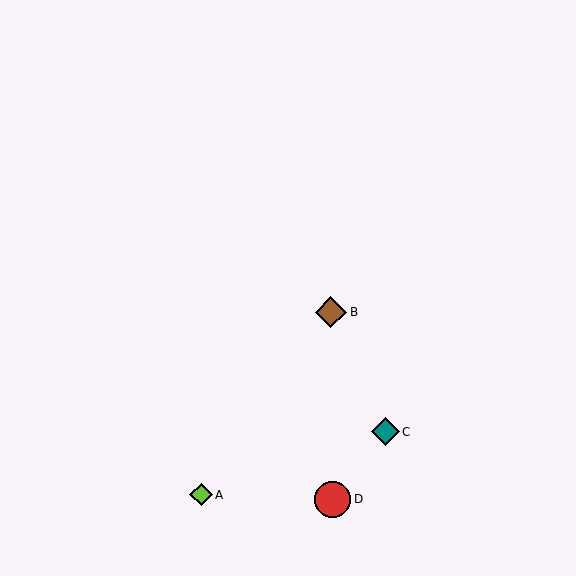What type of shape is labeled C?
Shape C is a teal diamond.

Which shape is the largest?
The red circle (labeled D) is the largest.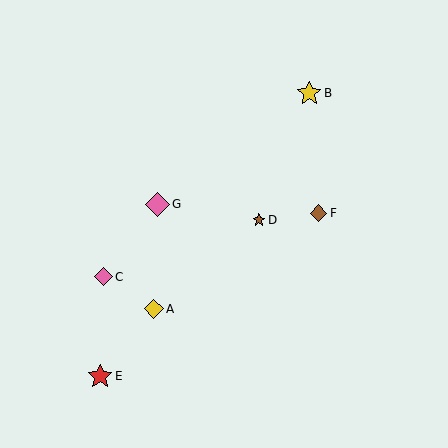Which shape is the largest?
The red star (labeled E) is the largest.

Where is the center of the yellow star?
The center of the yellow star is at (309, 93).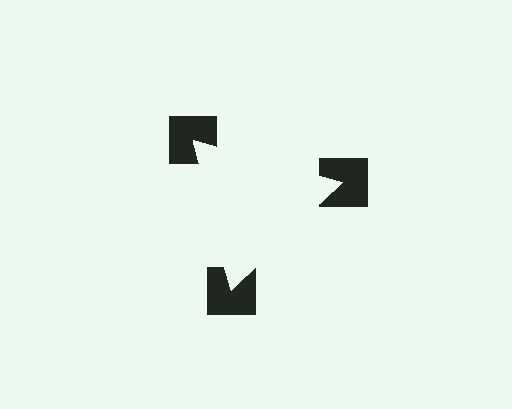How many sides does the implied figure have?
3 sides.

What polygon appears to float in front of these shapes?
An illusory triangle — its edges are inferred from the aligned wedge cuts in the notched squares, not physically drawn.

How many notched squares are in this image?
There are 3 — one at each vertex of the illusory triangle.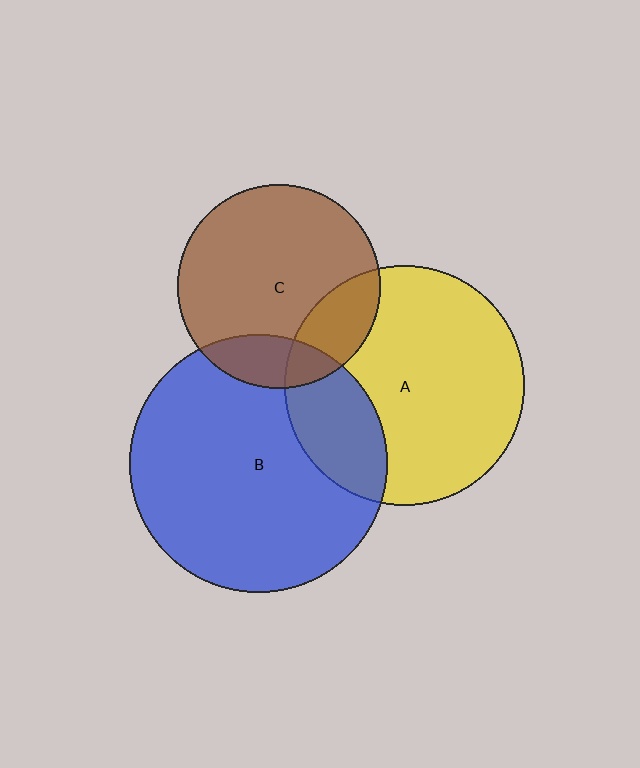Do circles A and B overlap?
Yes.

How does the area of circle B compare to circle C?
Approximately 1.6 times.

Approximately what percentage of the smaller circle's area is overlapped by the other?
Approximately 25%.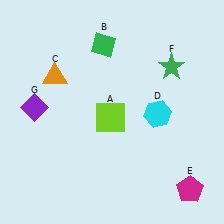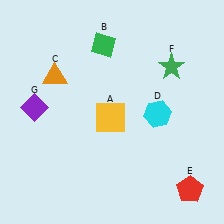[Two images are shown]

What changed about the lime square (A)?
In Image 1, A is lime. In Image 2, it changed to yellow.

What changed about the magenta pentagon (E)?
In Image 1, E is magenta. In Image 2, it changed to red.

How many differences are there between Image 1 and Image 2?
There are 2 differences between the two images.